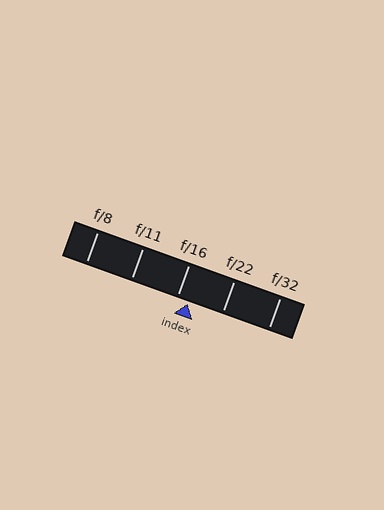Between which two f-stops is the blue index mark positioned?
The index mark is between f/16 and f/22.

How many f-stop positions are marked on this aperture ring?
There are 5 f-stop positions marked.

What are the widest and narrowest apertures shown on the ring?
The widest aperture shown is f/8 and the narrowest is f/32.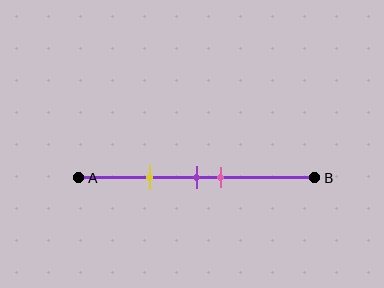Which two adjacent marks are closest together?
The purple and pink marks are the closest adjacent pair.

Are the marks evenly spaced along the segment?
No, the marks are not evenly spaced.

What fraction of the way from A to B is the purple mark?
The purple mark is approximately 50% (0.5) of the way from A to B.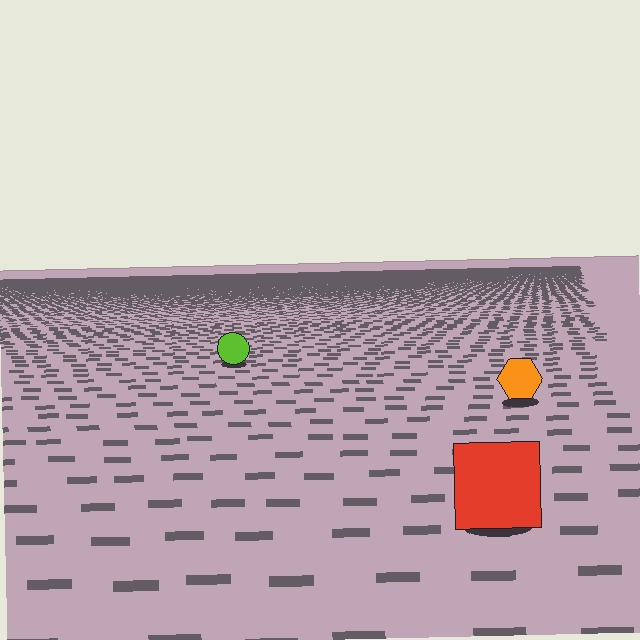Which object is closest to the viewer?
The red square is closest. The texture marks near it are larger and more spread out.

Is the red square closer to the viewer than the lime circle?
Yes. The red square is closer — you can tell from the texture gradient: the ground texture is coarser near it.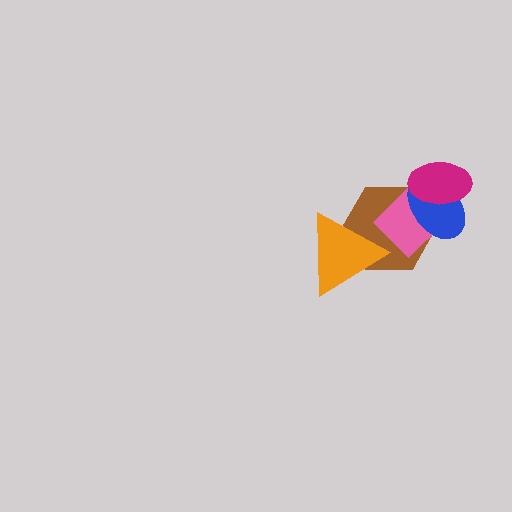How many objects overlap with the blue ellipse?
3 objects overlap with the blue ellipse.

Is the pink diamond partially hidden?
Yes, it is partially covered by another shape.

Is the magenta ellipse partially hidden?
No, no other shape covers it.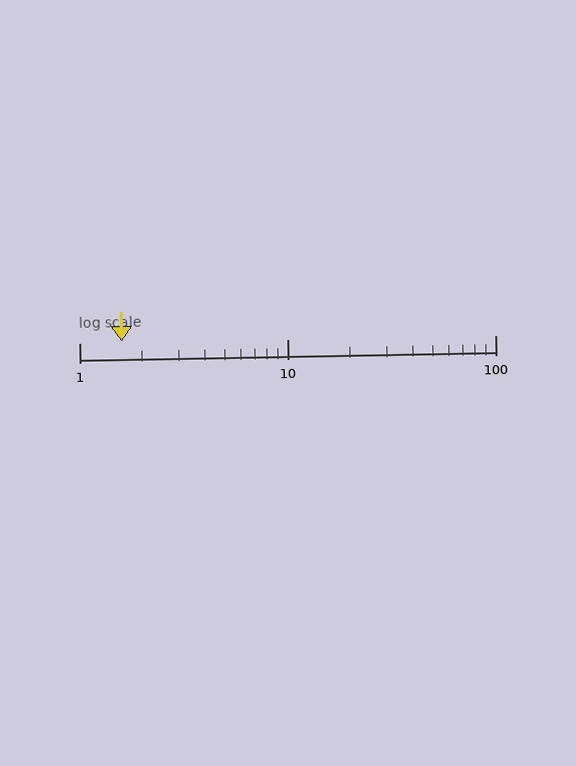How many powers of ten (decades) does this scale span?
The scale spans 2 decades, from 1 to 100.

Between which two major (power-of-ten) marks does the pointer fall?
The pointer is between 1 and 10.